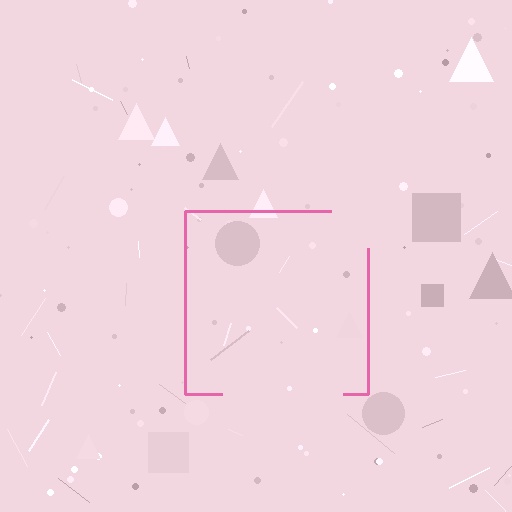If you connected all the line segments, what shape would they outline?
They would outline a square.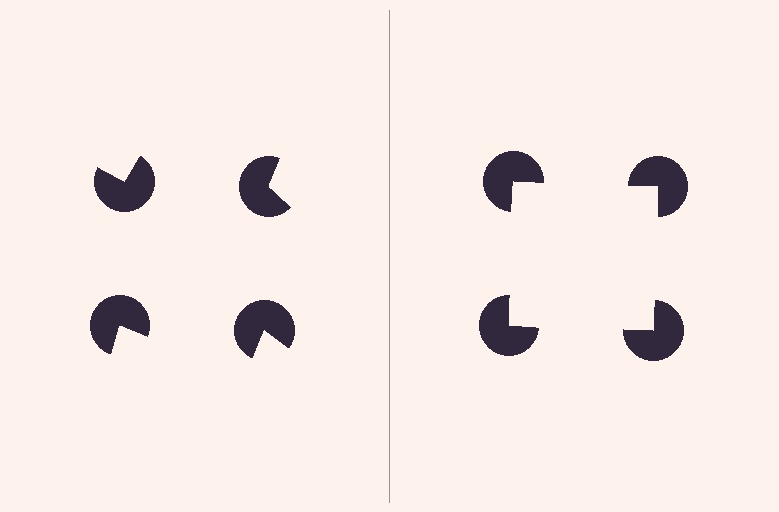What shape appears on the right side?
An illusory square.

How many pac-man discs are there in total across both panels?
8 — 4 on each side.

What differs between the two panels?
The pac-man discs are positioned identically on both sides; only the wedge orientations differ. On the right they align to a square; on the left they are misaligned.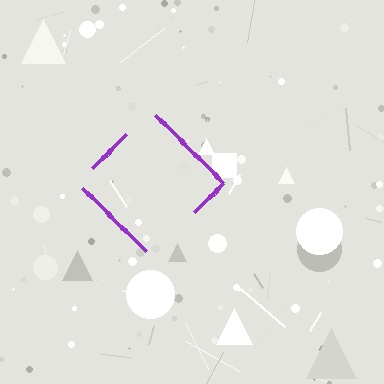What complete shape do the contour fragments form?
The contour fragments form a diamond.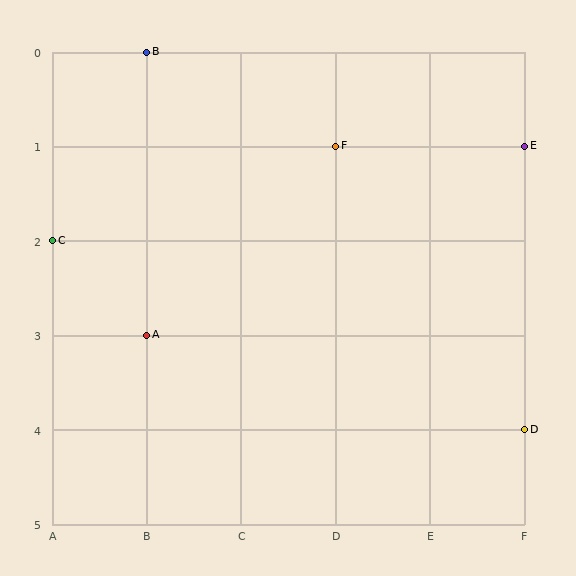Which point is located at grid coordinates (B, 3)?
Point A is at (B, 3).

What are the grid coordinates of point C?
Point C is at grid coordinates (A, 2).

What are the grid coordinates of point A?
Point A is at grid coordinates (B, 3).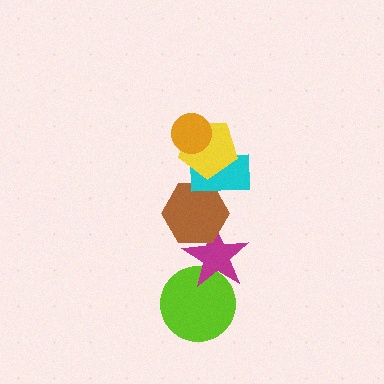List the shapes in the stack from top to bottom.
From top to bottom: the orange circle, the yellow pentagon, the cyan rectangle, the brown hexagon, the magenta star, the lime circle.